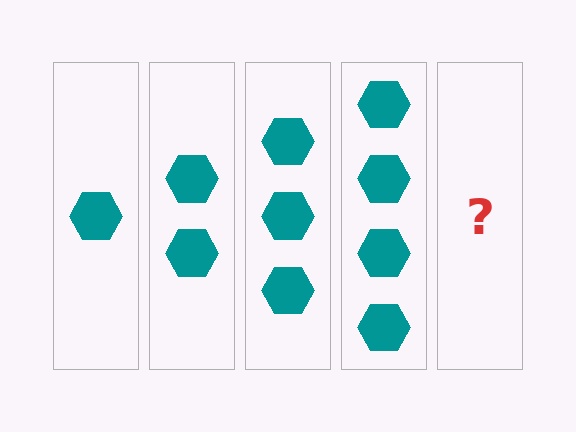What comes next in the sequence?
The next element should be 5 hexagons.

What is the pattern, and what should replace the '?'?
The pattern is that each step adds one more hexagon. The '?' should be 5 hexagons.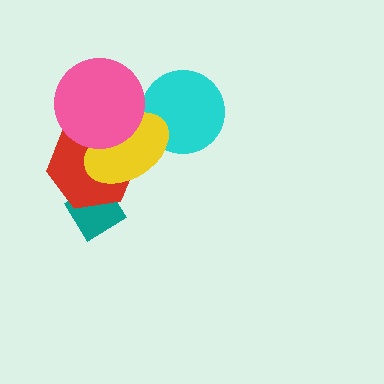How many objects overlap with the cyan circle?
1 object overlaps with the cyan circle.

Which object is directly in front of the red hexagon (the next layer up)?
The yellow ellipse is directly in front of the red hexagon.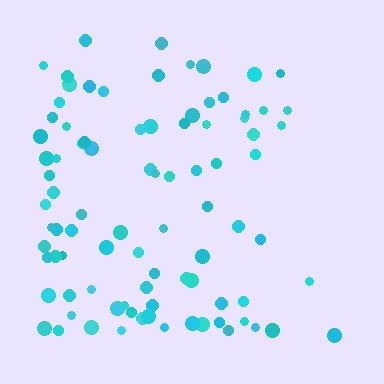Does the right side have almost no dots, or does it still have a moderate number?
Still a moderate number, just noticeably fewer than the left.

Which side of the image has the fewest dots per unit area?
The right.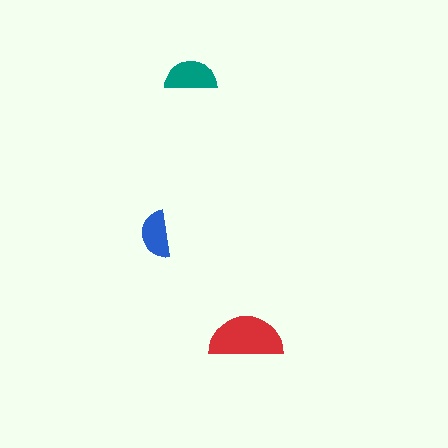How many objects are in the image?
There are 3 objects in the image.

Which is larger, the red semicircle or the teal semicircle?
The red one.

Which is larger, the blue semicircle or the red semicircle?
The red one.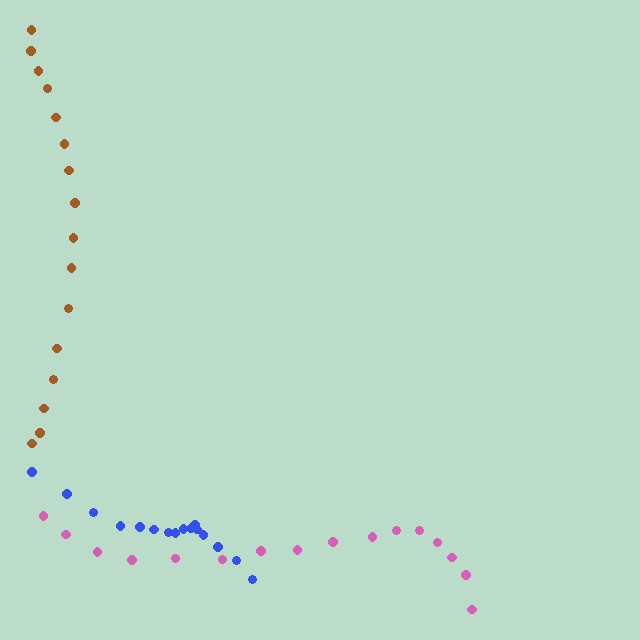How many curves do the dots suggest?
There are 3 distinct paths.